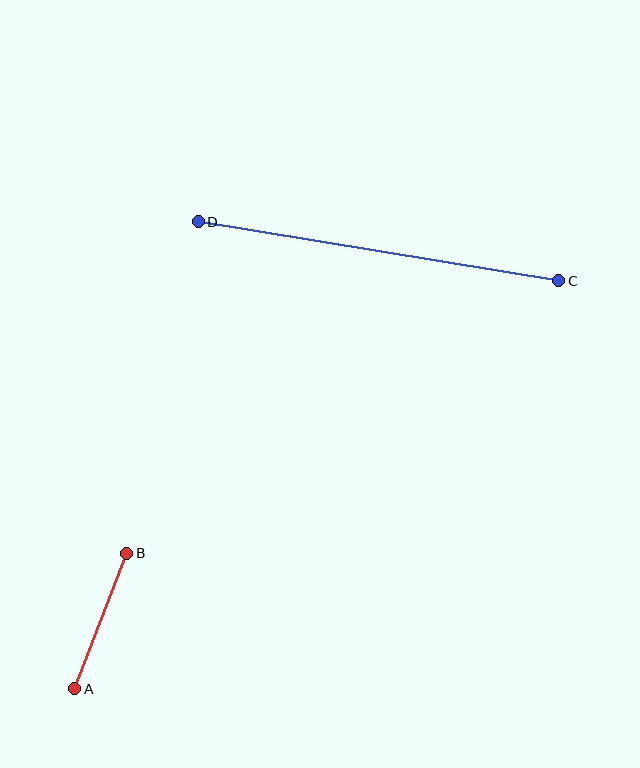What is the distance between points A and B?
The distance is approximately 145 pixels.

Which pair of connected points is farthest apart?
Points C and D are farthest apart.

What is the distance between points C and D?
The distance is approximately 365 pixels.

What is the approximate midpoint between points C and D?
The midpoint is at approximately (379, 251) pixels.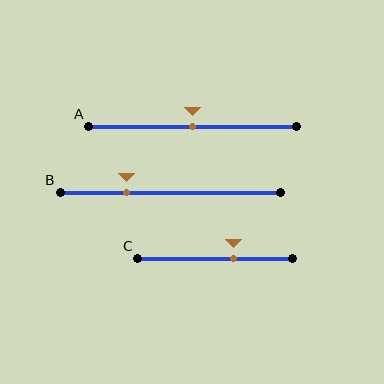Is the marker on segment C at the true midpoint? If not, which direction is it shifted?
No, the marker on segment C is shifted to the right by about 12% of the segment length.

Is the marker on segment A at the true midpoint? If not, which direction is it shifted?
Yes, the marker on segment A is at the true midpoint.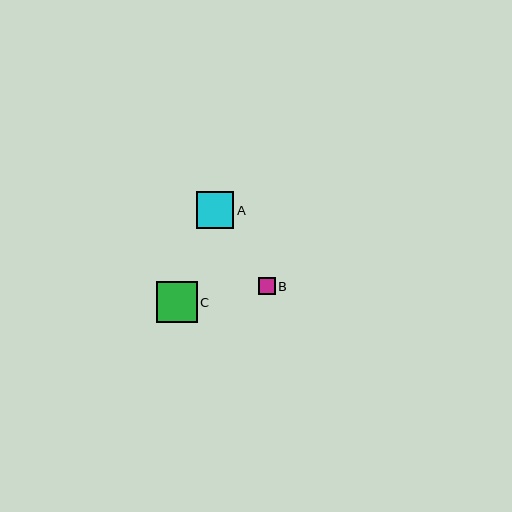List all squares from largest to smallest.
From largest to smallest: C, A, B.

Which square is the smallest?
Square B is the smallest with a size of approximately 16 pixels.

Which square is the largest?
Square C is the largest with a size of approximately 41 pixels.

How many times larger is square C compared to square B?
Square C is approximately 2.5 times the size of square B.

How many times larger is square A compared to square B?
Square A is approximately 2.3 times the size of square B.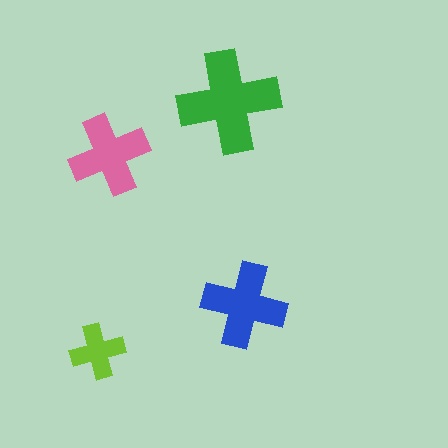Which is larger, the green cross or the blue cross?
The green one.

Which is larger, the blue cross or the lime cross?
The blue one.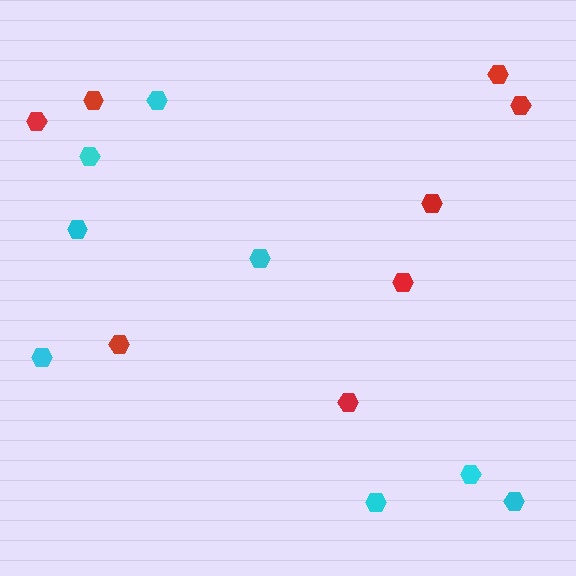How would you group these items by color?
There are 2 groups: one group of cyan hexagons (8) and one group of red hexagons (8).